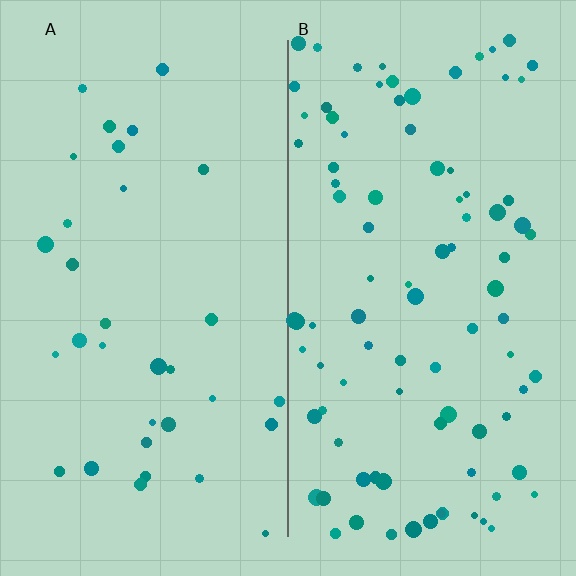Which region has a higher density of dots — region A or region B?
B (the right).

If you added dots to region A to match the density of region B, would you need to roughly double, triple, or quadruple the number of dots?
Approximately triple.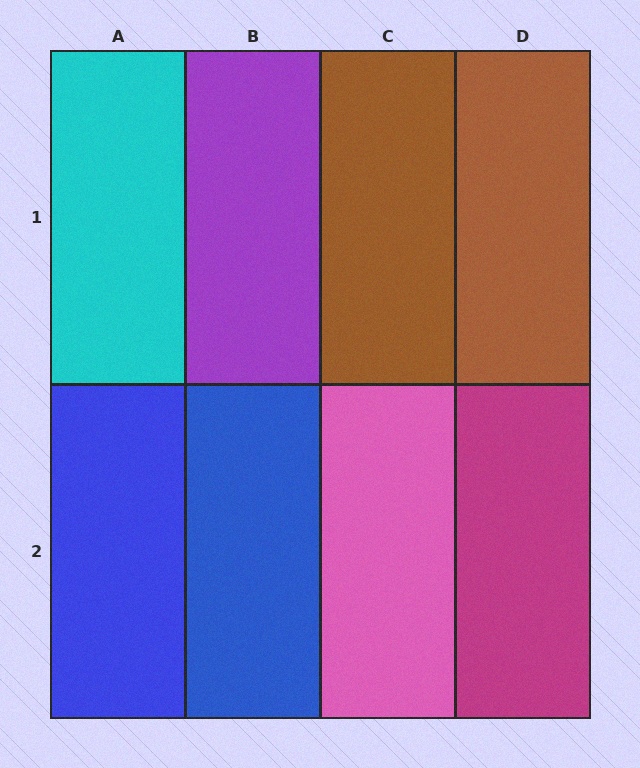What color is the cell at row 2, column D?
Magenta.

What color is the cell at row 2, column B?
Blue.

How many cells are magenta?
1 cell is magenta.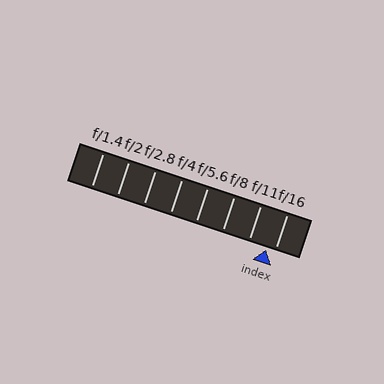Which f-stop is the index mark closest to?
The index mark is closest to f/16.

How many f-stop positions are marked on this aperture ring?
There are 8 f-stop positions marked.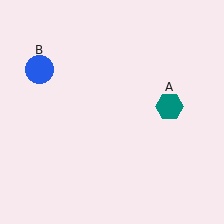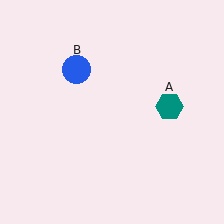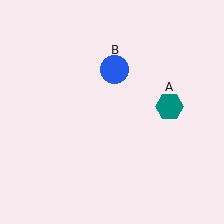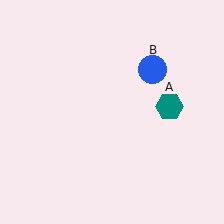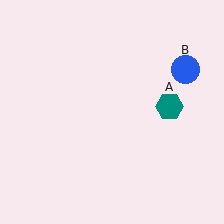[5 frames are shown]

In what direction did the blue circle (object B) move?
The blue circle (object B) moved right.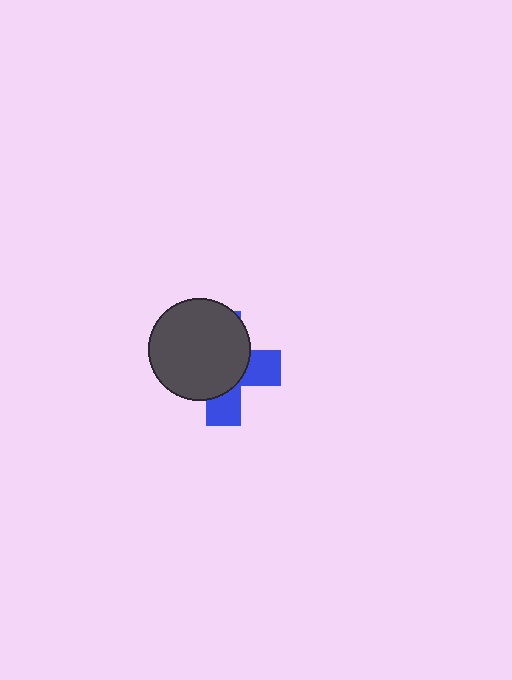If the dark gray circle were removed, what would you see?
You would see the complete blue cross.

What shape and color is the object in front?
The object in front is a dark gray circle.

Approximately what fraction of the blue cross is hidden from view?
Roughly 65% of the blue cross is hidden behind the dark gray circle.